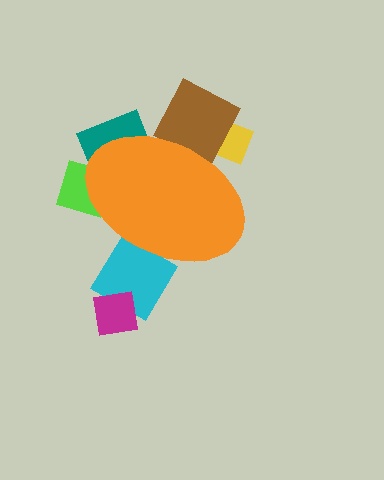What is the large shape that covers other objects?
An orange ellipse.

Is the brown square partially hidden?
Yes, the brown square is partially hidden behind the orange ellipse.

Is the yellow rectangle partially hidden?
Yes, the yellow rectangle is partially hidden behind the orange ellipse.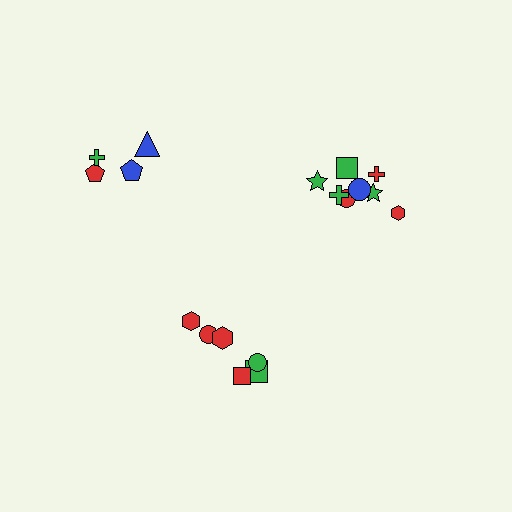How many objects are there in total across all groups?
There are 18 objects.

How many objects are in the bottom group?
There are 6 objects.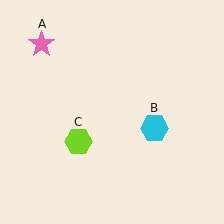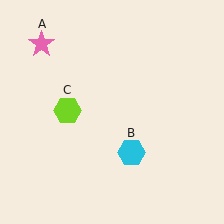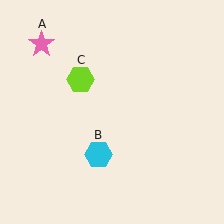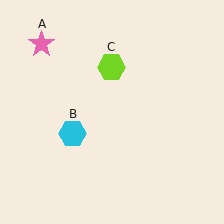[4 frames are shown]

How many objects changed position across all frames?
2 objects changed position: cyan hexagon (object B), lime hexagon (object C).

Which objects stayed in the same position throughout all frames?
Pink star (object A) remained stationary.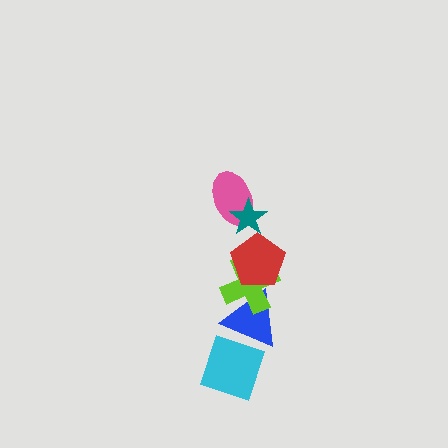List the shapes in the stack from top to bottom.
From top to bottom: the teal star, the pink ellipse, the red pentagon, the lime cross, the blue triangle, the cyan diamond.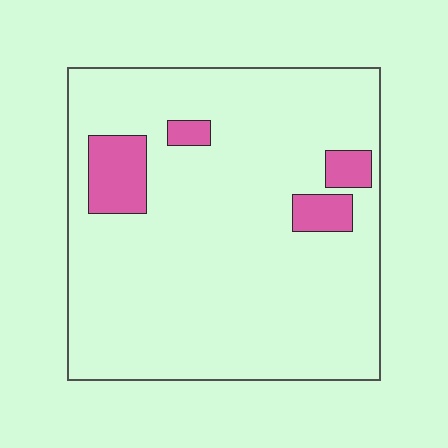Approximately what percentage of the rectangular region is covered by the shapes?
Approximately 10%.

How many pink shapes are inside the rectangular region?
4.